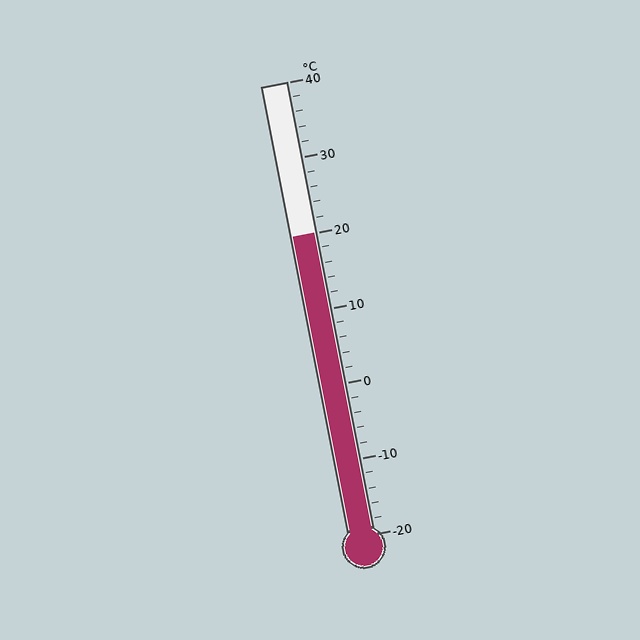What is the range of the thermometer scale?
The thermometer scale ranges from -20°C to 40°C.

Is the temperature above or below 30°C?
The temperature is below 30°C.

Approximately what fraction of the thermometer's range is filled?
The thermometer is filled to approximately 65% of its range.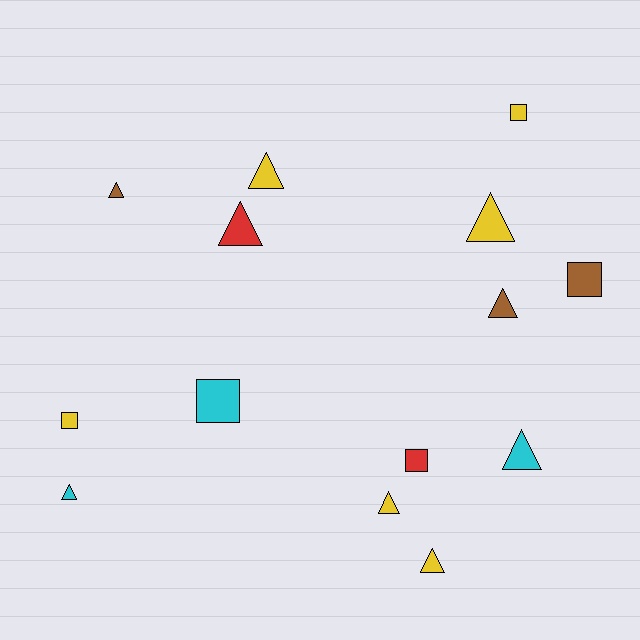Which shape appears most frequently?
Triangle, with 9 objects.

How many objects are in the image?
There are 14 objects.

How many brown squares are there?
There is 1 brown square.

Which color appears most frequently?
Yellow, with 6 objects.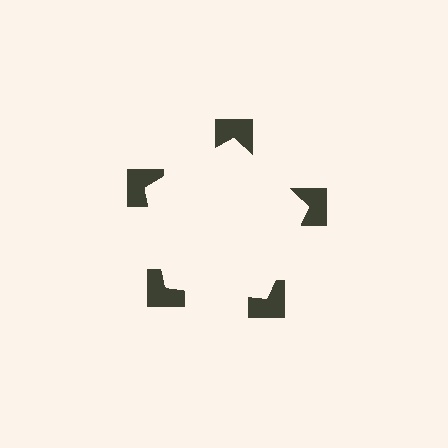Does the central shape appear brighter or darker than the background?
It typically appears slightly brighter than the background, even though no actual brightness change is drawn.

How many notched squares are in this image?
There are 5 — one at each vertex of the illusory pentagon.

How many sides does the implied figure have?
5 sides.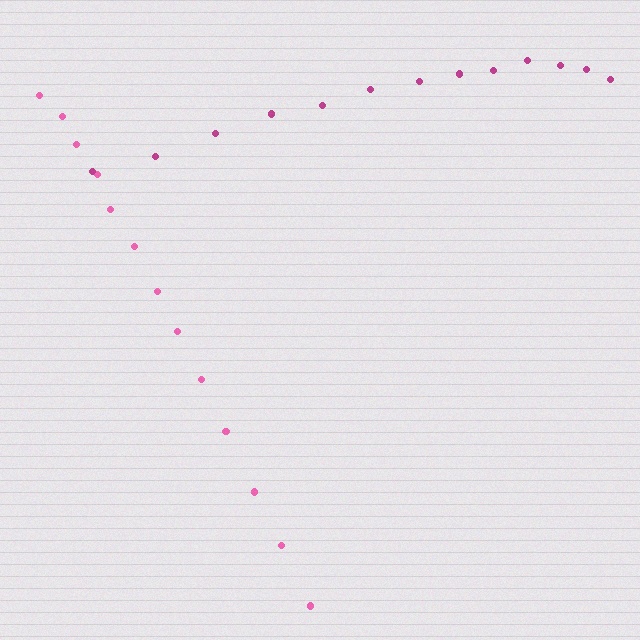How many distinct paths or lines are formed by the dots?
There are 2 distinct paths.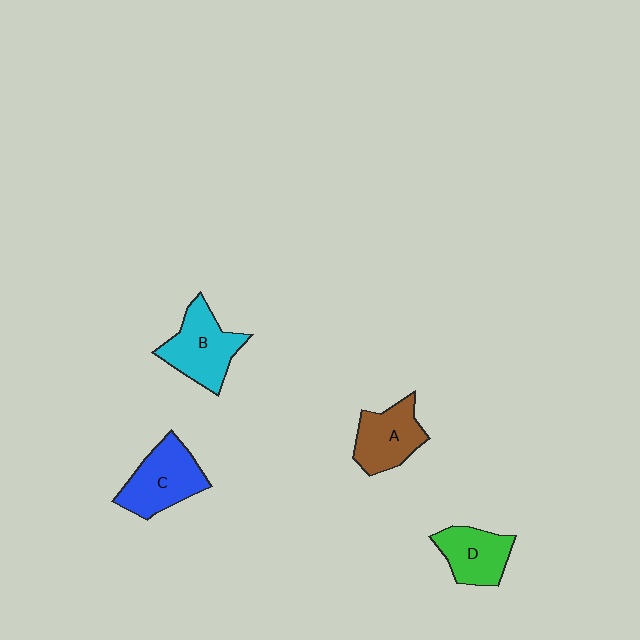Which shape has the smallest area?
Shape D (green).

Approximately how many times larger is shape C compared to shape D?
Approximately 1.3 times.